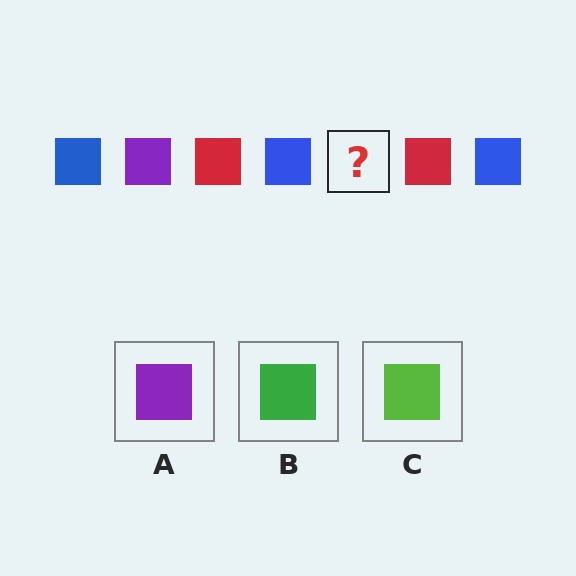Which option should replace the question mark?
Option A.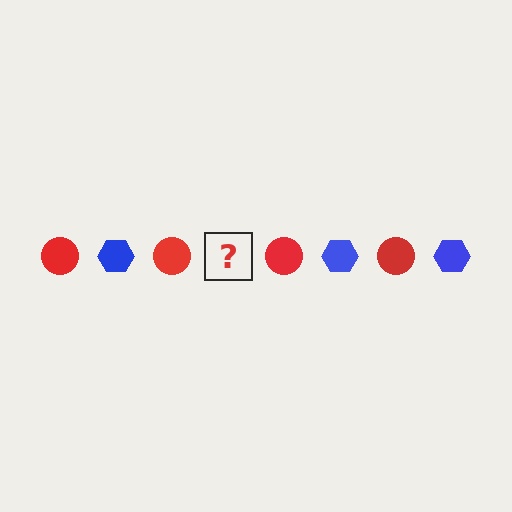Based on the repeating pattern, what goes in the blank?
The blank should be a blue hexagon.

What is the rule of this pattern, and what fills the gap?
The rule is that the pattern alternates between red circle and blue hexagon. The gap should be filled with a blue hexagon.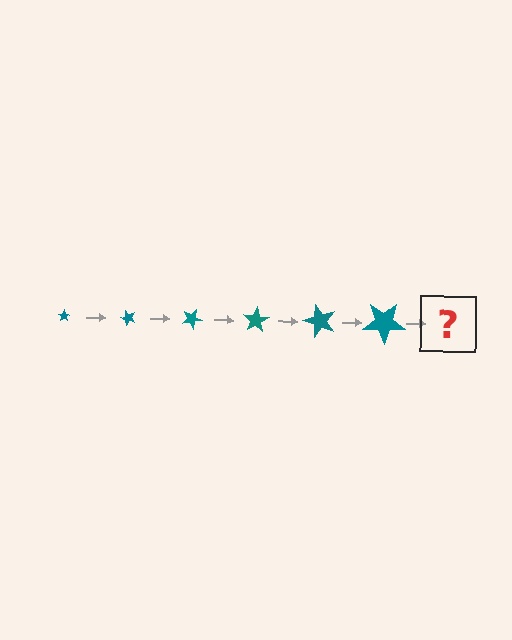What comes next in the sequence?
The next element should be a star, larger than the previous one and rotated 300 degrees from the start.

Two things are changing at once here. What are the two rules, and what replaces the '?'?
The two rules are that the star grows larger each step and it rotates 50 degrees each step. The '?' should be a star, larger than the previous one and rotated 300 degrees from the start.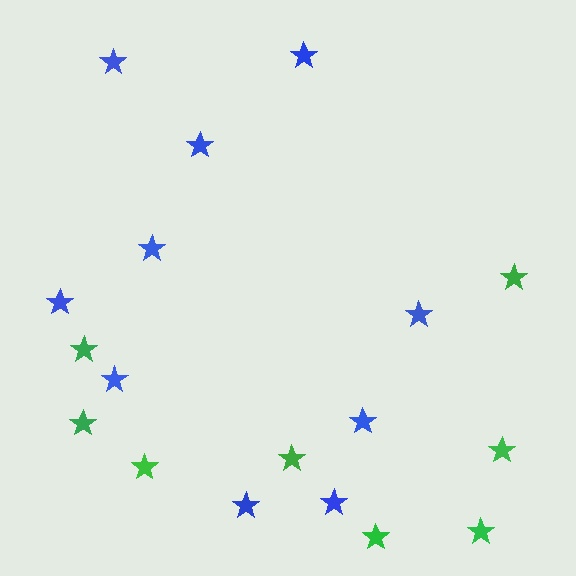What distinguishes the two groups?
There are 2 groups: one group of green stars (8) and one group of blue stars (10).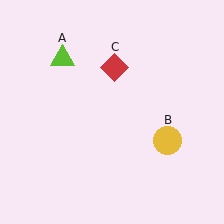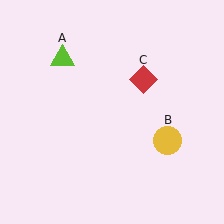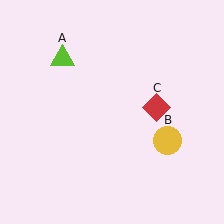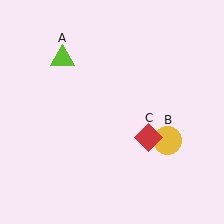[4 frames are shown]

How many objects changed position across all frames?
1 object changed position: red diamond (object C).